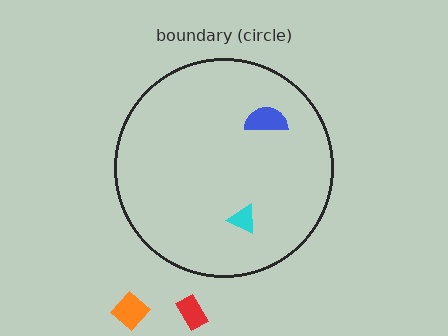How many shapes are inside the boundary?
2 inside, 2 outside.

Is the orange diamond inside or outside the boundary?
Outside.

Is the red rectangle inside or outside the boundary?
Outside.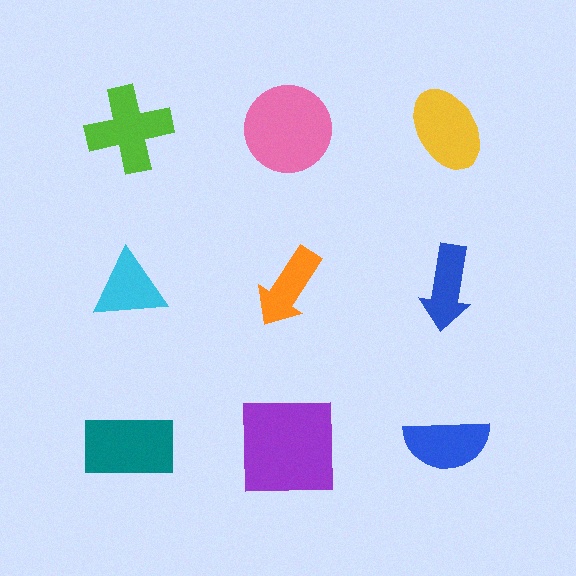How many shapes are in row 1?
3 shapes.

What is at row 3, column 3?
A blue semicircle.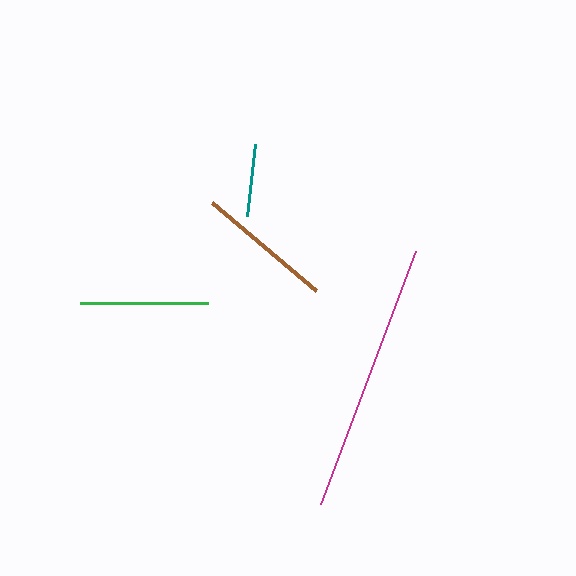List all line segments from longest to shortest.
From longest to shortest: magenta, brown, green, teal.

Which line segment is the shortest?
The teal line is the shortest at approximately 73 pixels.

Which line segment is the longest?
The magenta line is the longest at approximately 270 pixels.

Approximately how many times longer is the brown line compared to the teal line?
The brown line is approximately 1.9 times the length of the teal line.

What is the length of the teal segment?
The teal segment is approximately 73 pixels long.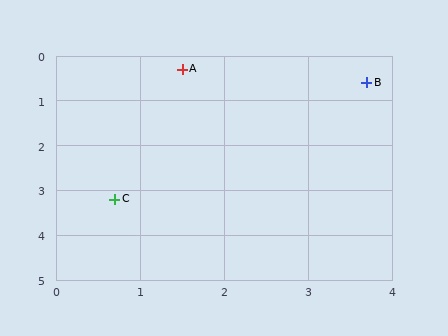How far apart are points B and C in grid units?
Points B and C are about 4.0 grid units apart.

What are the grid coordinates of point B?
Point B is at approximately (3.7, 0.6).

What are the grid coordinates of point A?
Point A is at approximately (1.5, 0.3).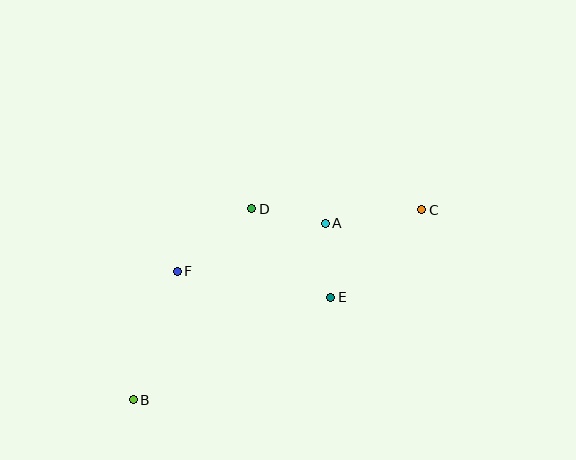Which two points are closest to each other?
Points A and E are closest to each other.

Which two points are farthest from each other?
Points B and C are farthest from each other.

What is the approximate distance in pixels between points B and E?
The distance between B and E is approximately 222 pixels.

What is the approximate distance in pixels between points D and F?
The distance between D and F is approximately 97 pixels.